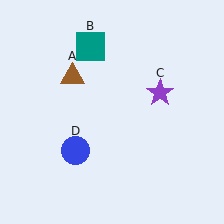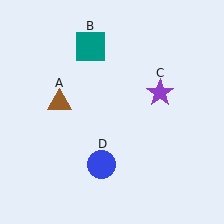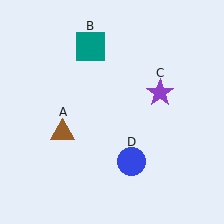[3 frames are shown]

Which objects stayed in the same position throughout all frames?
Teal square (object B) and purple star (object C) remained stationary.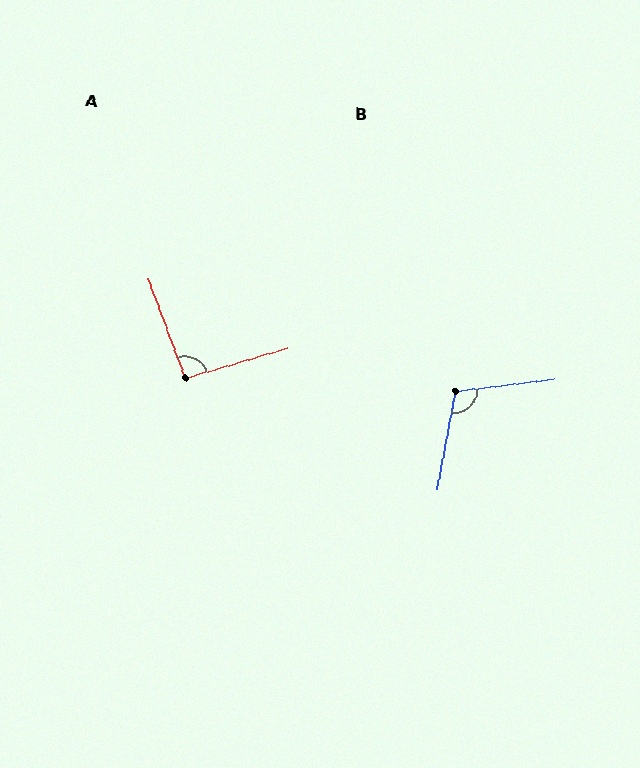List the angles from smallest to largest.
A (94°), B (107°).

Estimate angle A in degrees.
Approximately 94 degrees.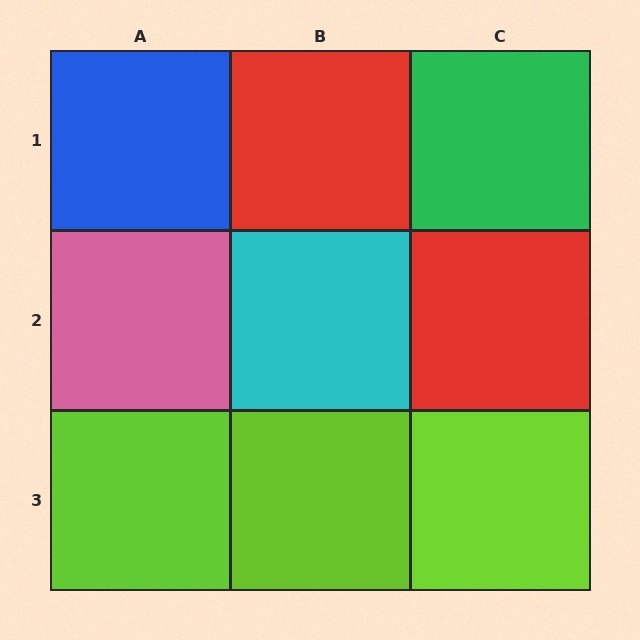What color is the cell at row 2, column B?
Cyan.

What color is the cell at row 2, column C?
Red.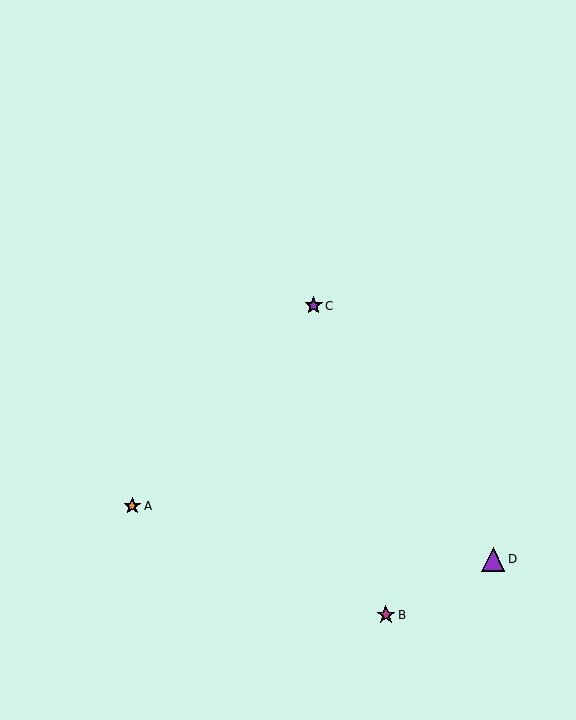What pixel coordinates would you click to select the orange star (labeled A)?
Click at (132, 506) to select the orange star A.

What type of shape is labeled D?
Shape D is a purple triangle.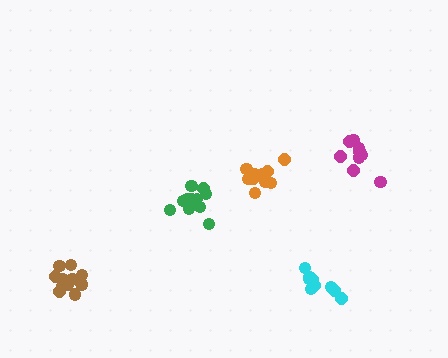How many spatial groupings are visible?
There are 5 spatial groupings.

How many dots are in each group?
Group 1: 14 dots, Group 2: 9 dots, Group 3: 10 dots, Group 4: 11 dots, Group 5: 13 dots (57 total).